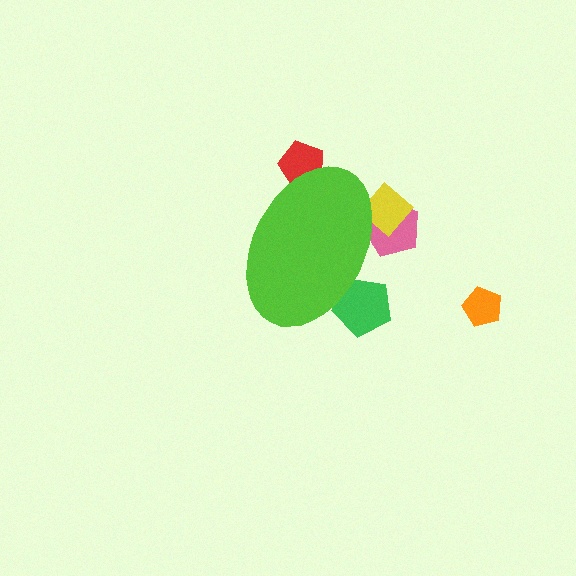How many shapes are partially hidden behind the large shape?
4 shapes are partially hidden.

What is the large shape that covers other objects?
A lime ellipse.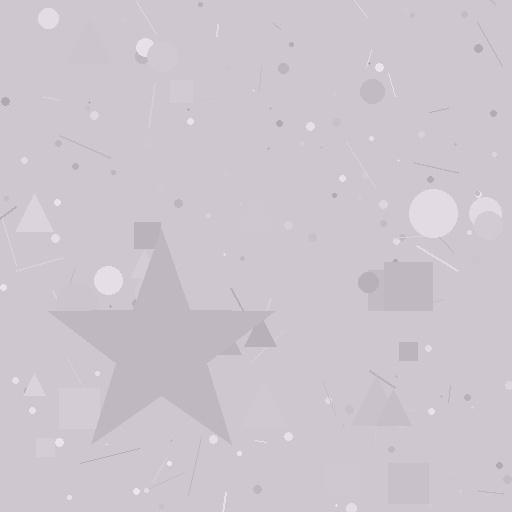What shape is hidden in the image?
A star is hidden in the image.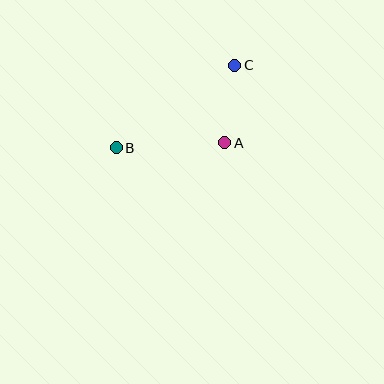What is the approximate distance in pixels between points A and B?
The distance between A and B is approximately 108 pixels.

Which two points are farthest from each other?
Points B and C are farthest from each other.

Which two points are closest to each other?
Points A and C are closest to each other.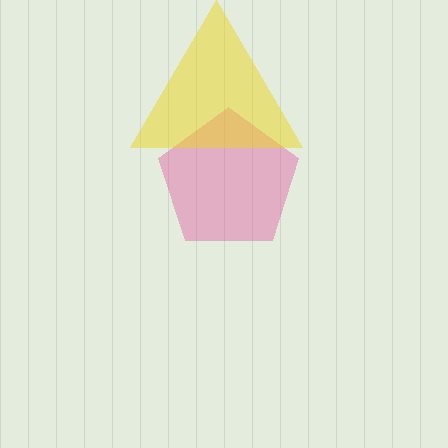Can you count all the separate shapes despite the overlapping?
Yes, there are 2 separate shapes.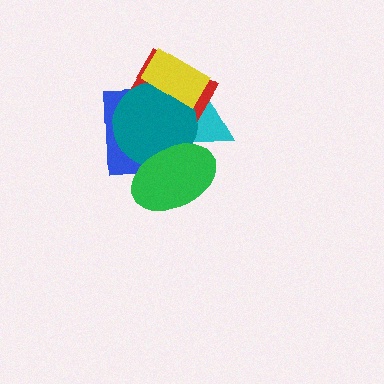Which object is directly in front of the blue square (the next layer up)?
The red square is directly in front of the blue square.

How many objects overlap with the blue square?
5 objects overlap with the blue square.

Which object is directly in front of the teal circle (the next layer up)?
The yellow rectangle is directly in front of the teal circle.